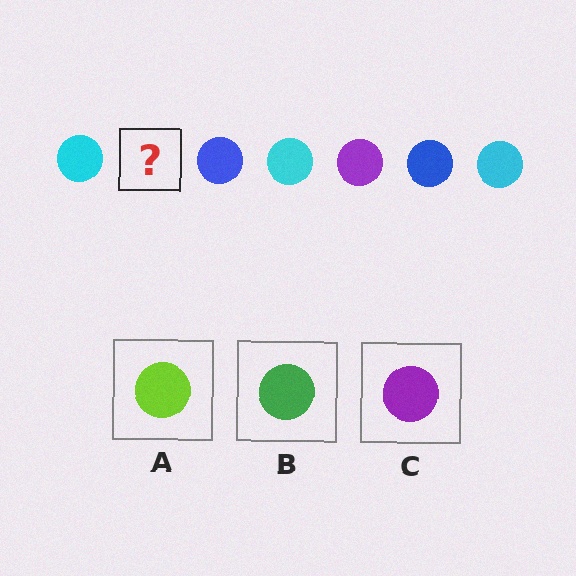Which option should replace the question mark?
Option C.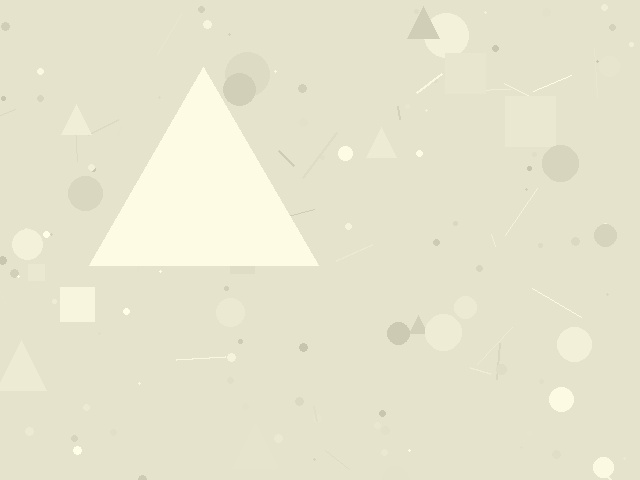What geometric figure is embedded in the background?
A triangle is embedded in the background.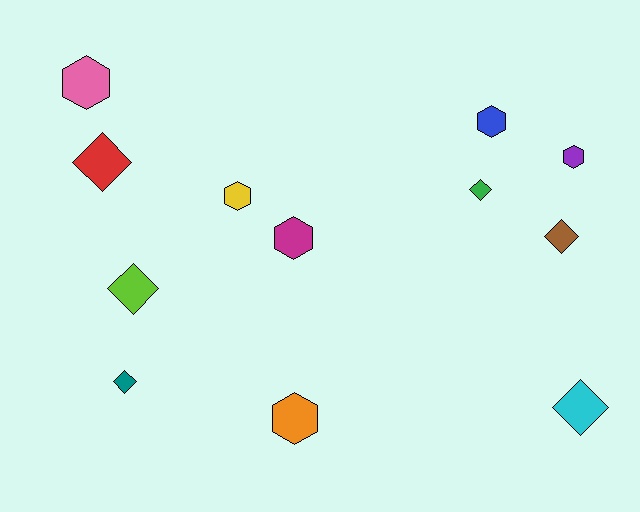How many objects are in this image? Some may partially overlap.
There are 12 objects.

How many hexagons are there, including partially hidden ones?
There are 6 hexagons.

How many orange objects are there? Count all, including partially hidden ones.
There is 1 orange object.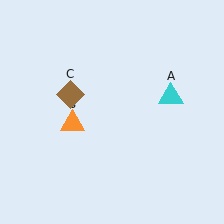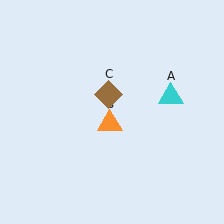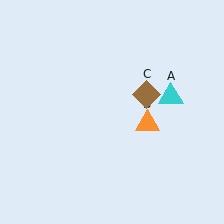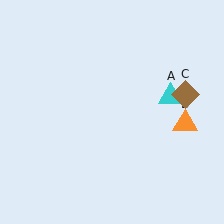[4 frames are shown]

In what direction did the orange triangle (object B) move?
The orange triangle (object B) moved right.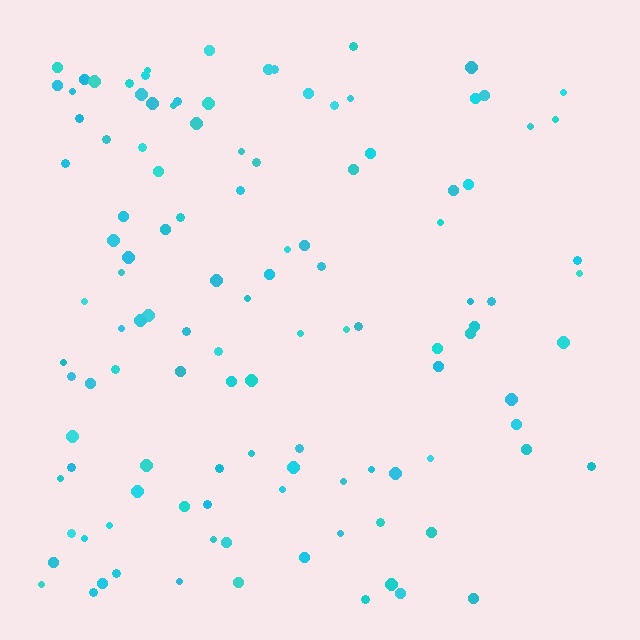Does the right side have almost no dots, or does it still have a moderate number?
Still a moderate number, just noticeably fewer than the left.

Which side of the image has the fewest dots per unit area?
The right.